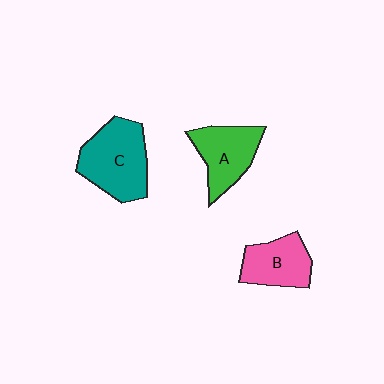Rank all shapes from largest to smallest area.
From largest to smallest: C (teal), A (green), B (pink).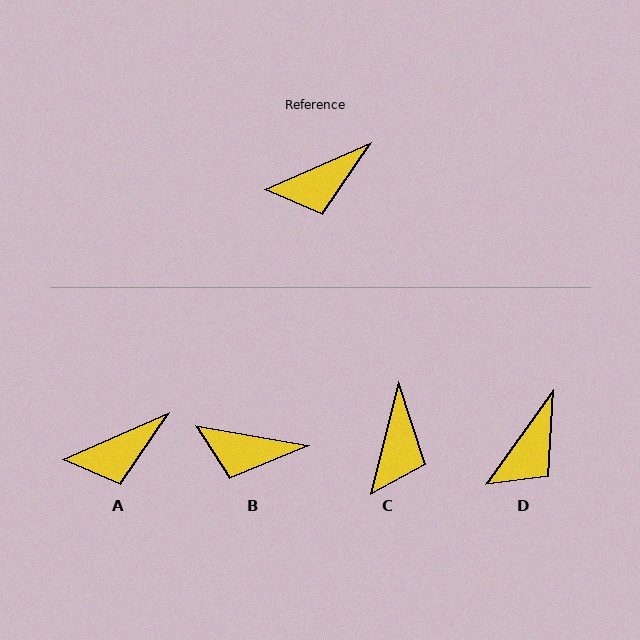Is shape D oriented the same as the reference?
No, it is off by about 31 degrees.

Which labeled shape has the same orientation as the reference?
A.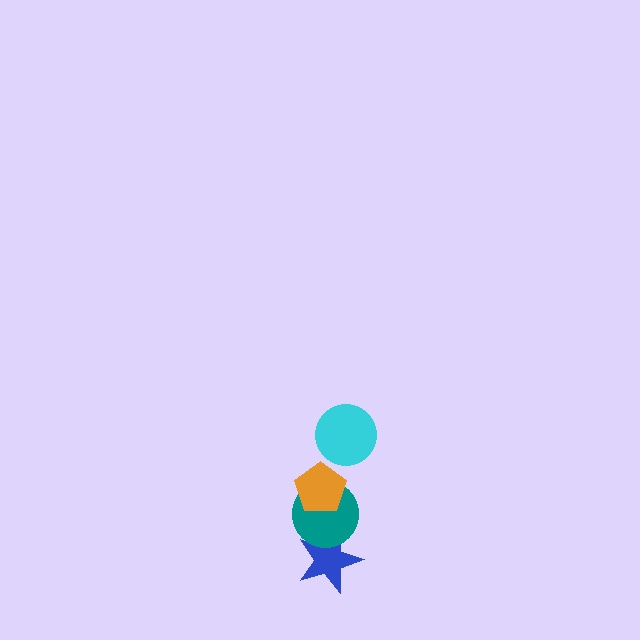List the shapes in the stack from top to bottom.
From top to bottom: the cyan circle, the orange pentagon, the teal circle, the blue star.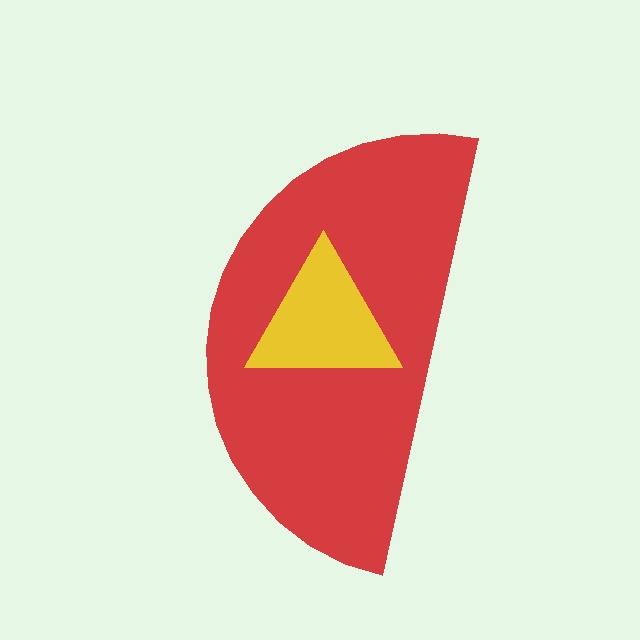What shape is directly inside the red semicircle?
The yellow triangle.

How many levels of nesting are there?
2.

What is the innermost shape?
The yellow triangle.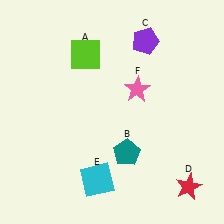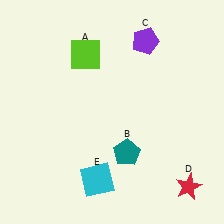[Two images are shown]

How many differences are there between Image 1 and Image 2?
There is 1 difference between the two images.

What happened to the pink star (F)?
The pink star (F) was removed in Image 2. It was in the top-right area of Image 1.